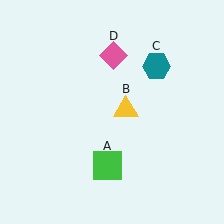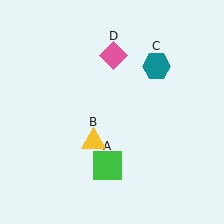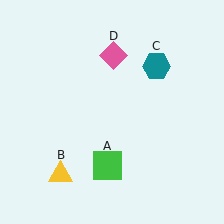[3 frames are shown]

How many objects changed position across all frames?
1 object changed position: yellow triangle (object B).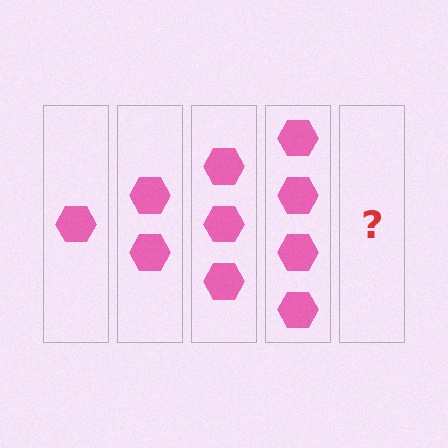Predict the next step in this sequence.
The next step is 5 hexagons.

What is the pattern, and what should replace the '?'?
The pattern is that each step adds one more hexagon. The '?' should be 5 hexagons.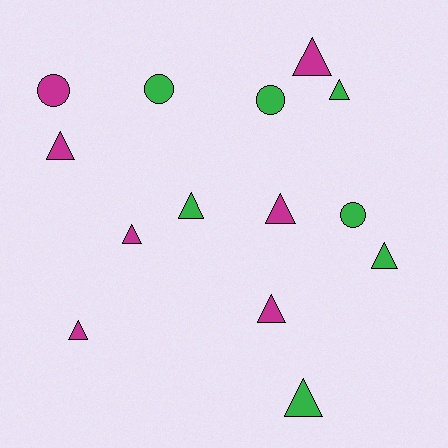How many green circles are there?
There are 3 green circles.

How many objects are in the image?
There are 14 objects.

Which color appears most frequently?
Magenta, with 7 objects.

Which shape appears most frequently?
Triangle, with 10 objects.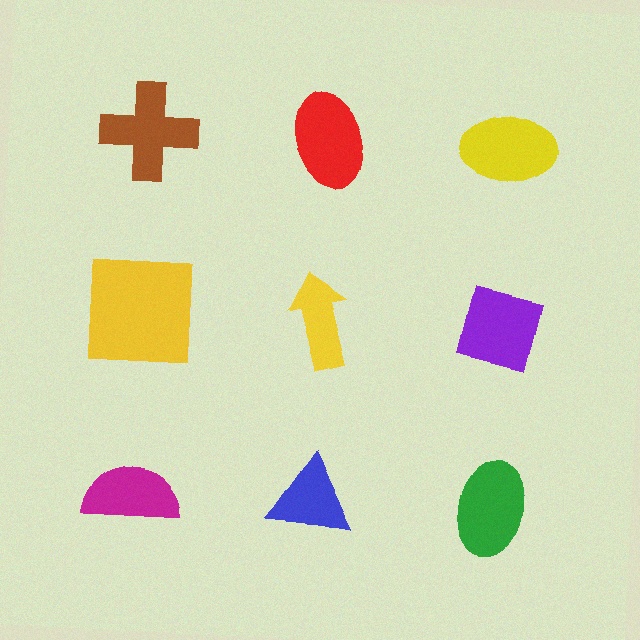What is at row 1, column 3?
A yellow ellipse.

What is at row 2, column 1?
A yellow square.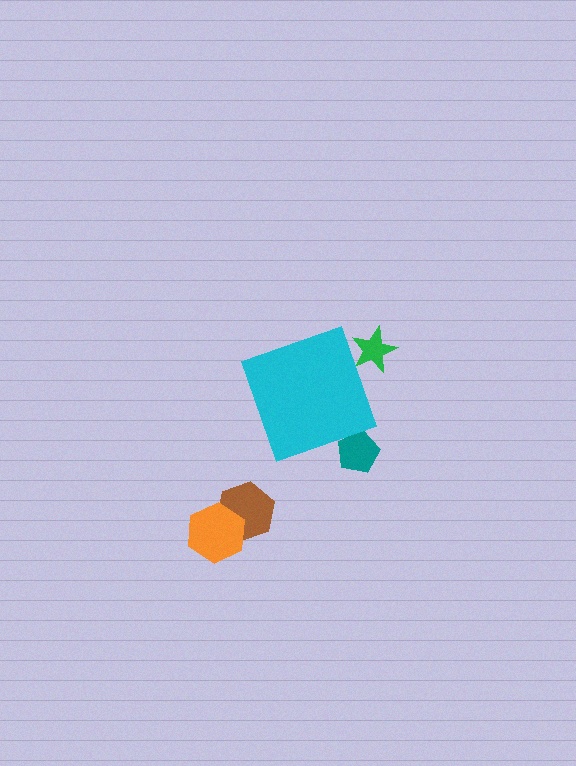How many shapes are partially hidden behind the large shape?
2 shapes are partially hidden.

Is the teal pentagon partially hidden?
Yes, the teal pentagon is partially hidden behind the cyan diamond.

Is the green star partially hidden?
Yes, the green star is partially hidden behind the cyan diamond.